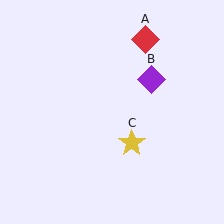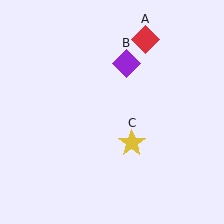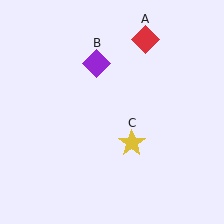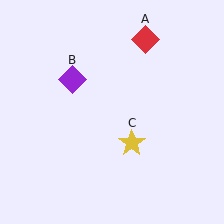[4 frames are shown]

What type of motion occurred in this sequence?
The purple diamond (object B) rotated counterclockwise around the center of the scene.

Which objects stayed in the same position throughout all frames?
Red diamond (object A) and yellow star (object C) remained stationary.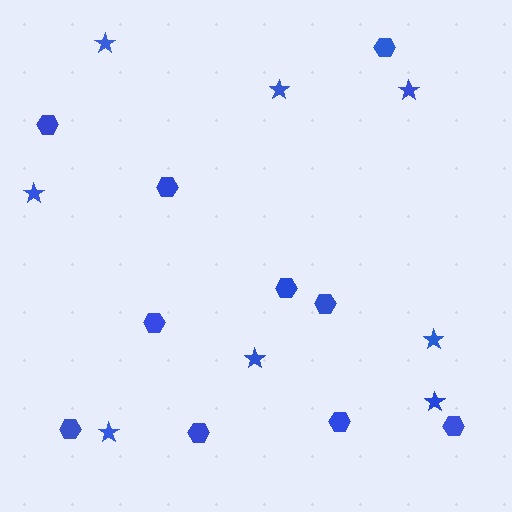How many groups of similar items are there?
There are 2 groups: one group of stars (8) and one group of hexagons (10).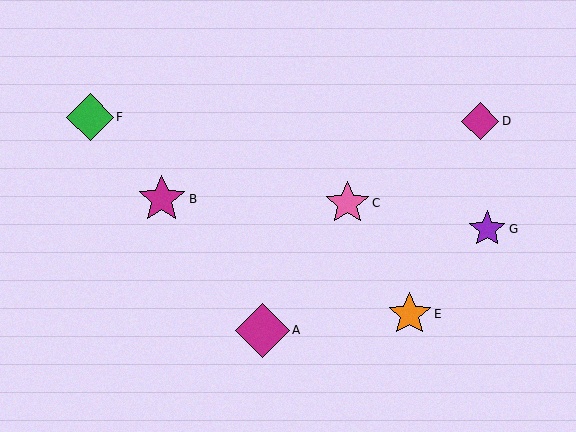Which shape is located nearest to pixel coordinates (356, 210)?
The pink star (labeled C) at (347, 203) is nearest to that location.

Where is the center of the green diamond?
The center of the green diamond is at (90, 117).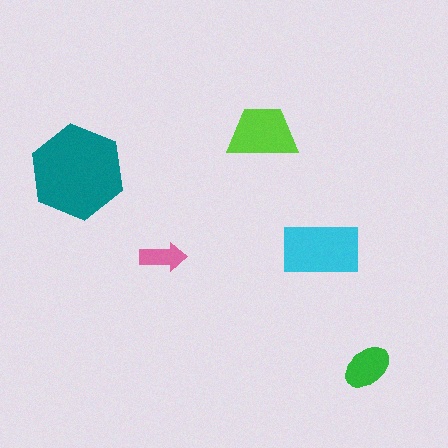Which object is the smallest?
The pink arrow.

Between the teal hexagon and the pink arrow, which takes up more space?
The teal hexagon.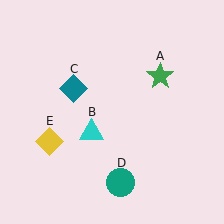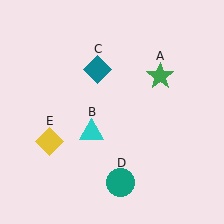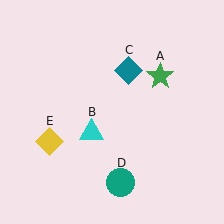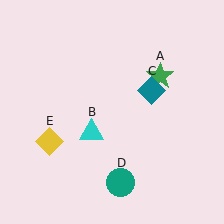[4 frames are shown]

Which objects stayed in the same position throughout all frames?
Green star (object A) and cyan triangle (object B) and teal circle (object D) and yellow diamond (object E) remained stationary.